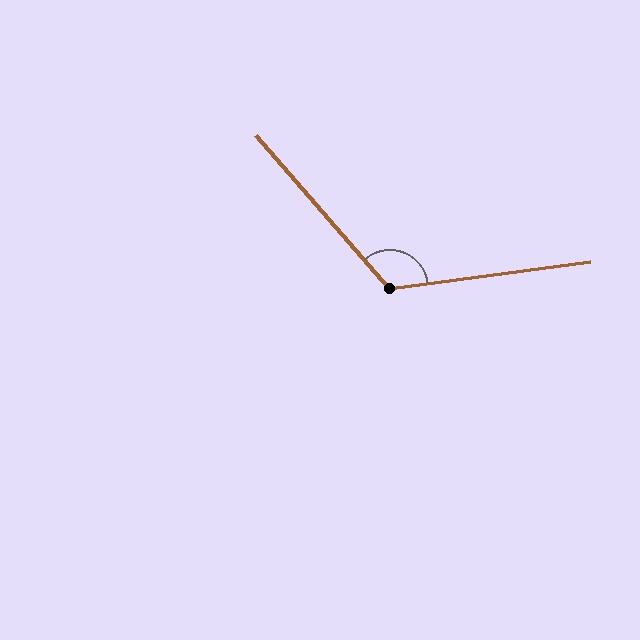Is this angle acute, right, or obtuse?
It is obtuse.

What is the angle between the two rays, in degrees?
Approximately 124 degrees.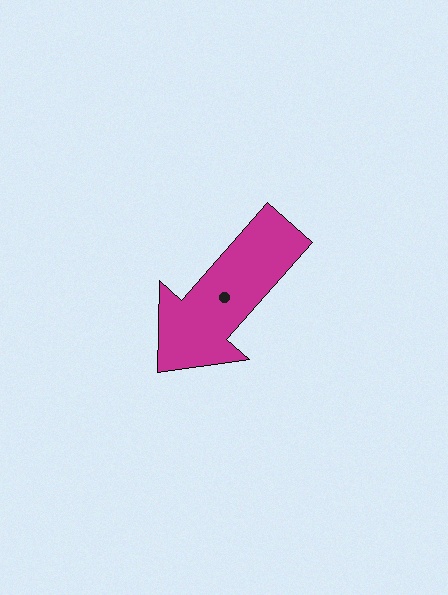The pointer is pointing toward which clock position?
Roughly 7 o'clock.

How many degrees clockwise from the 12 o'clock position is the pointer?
Approximately 222 degrees.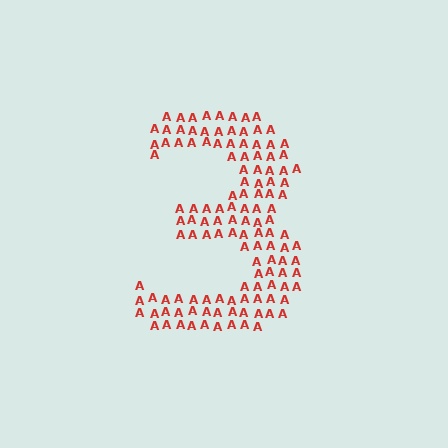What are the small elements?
The small elements are letter A's.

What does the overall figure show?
The overall figure shows the digit 3.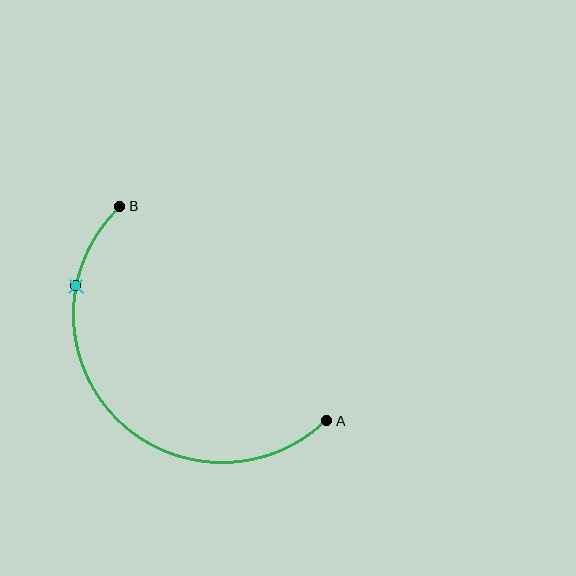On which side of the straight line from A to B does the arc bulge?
The arc bulges below and to the left of the straight line connecting A and B.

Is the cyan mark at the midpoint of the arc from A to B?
No. The cyan mark lies on the arc but is closer to endpoint B. The arc midpoint would be at the point on the curve equidistant along the arc from both A and B.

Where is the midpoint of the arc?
The arc midpoint is the point on the curve farthest from the straight line joining A and B. It sits below and to the left of that line.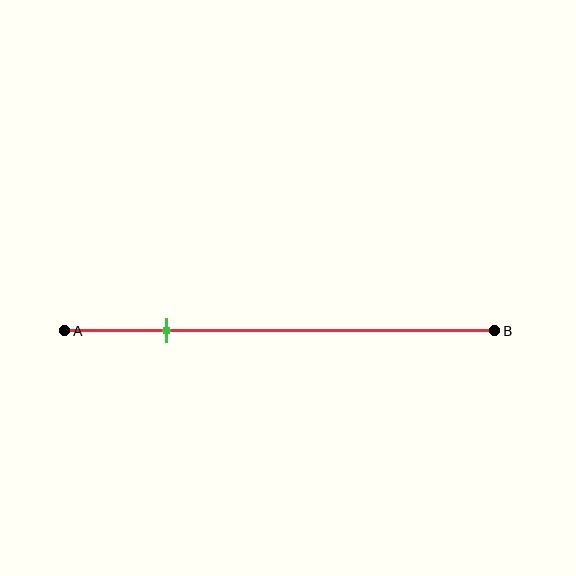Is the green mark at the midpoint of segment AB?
No, the mark is at about 25% from A, not at the 50% midpoint.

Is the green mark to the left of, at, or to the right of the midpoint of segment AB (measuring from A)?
The green mark is to the left of the midpoint of segment AB.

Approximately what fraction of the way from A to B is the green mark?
The green mark is approximately 25% of the way from A to B.